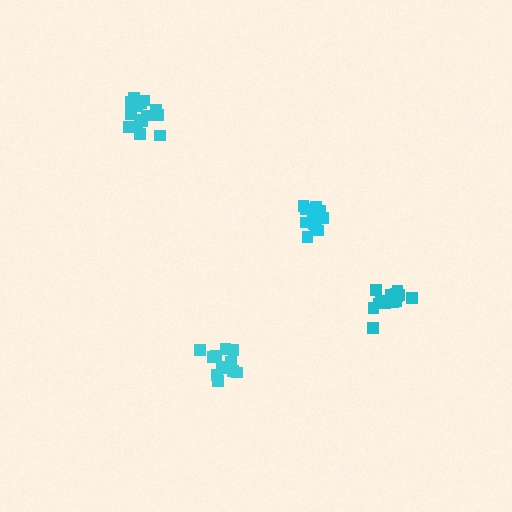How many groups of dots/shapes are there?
There are 4 groups.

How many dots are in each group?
Group 1: 16 dots, Group 2: 16 dots, Group 3: 12 dots, Group 4: 13 dots (57 total).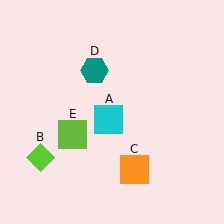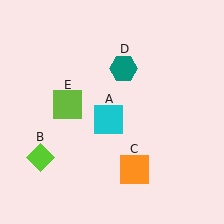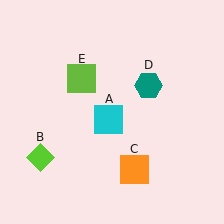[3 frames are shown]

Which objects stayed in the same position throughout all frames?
Cyan square (object A) and lime diamond (object B) and orange square (object C) remained stationary.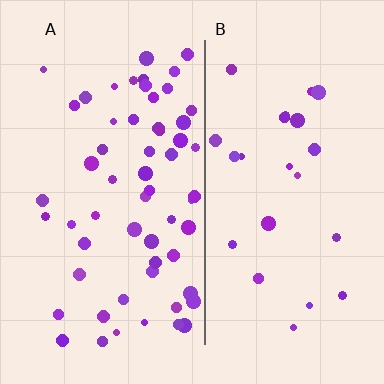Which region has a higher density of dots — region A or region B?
A (the left).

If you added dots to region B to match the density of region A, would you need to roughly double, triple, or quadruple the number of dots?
Approximately double.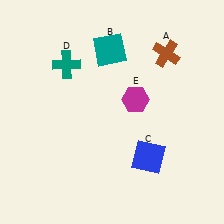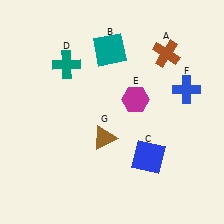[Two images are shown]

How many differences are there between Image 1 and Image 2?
There are 2 differences between the two images.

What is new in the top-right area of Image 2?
A blue cross (F) was added in the top-right area of Image 2.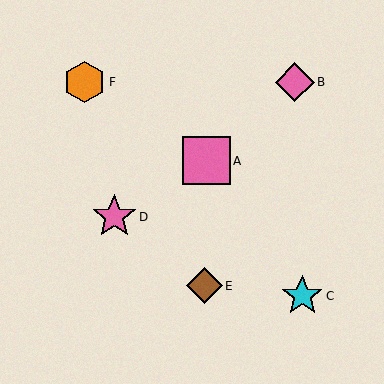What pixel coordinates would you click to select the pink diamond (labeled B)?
Click at (295, 82) to select the pink diamond B.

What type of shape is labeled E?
Shape E is a brown diamond.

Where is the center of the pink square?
The center of the pink square is at (206, 161).